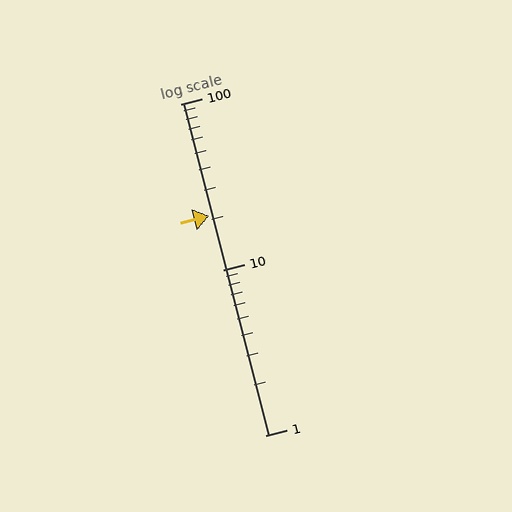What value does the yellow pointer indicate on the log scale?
The pointer indicates approximately 21.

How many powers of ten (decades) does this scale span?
The scale spans 2 decades, from 1 to 100.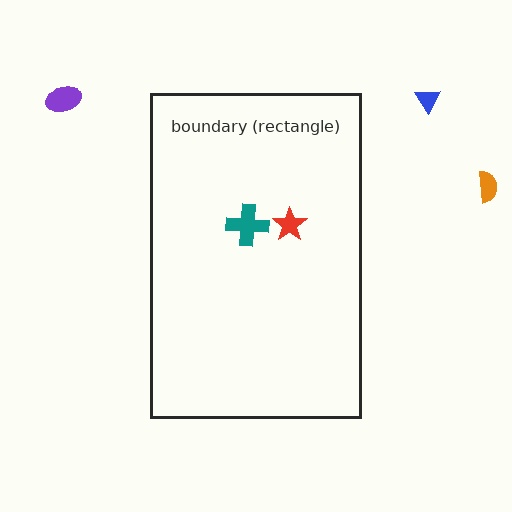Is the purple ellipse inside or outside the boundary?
Outside.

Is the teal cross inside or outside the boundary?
Inside.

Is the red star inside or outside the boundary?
Inside.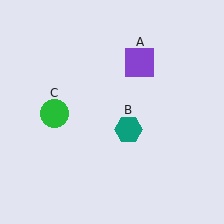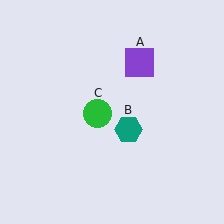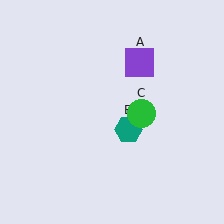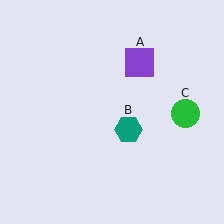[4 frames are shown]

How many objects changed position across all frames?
1 object changed position: green circle (object C).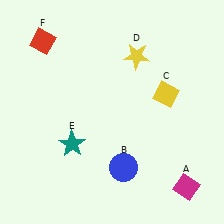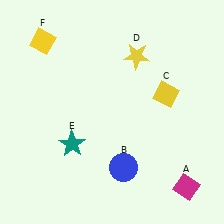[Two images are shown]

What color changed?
The diamond (F) changed from red in Image 1 to yellow in Image 2.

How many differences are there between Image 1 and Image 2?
There is 1 difference between the two images.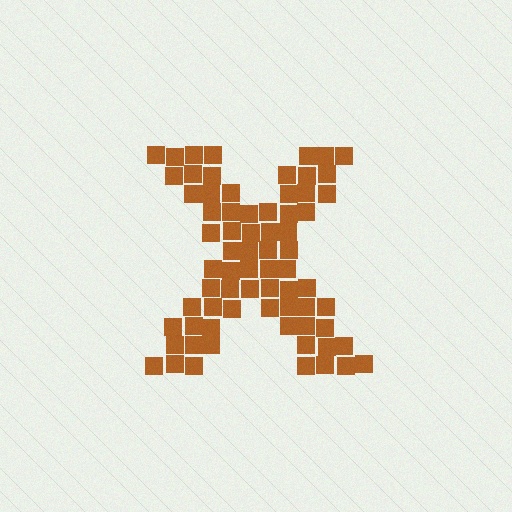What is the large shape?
The large shape is the letter X.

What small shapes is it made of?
It is made of small squares.